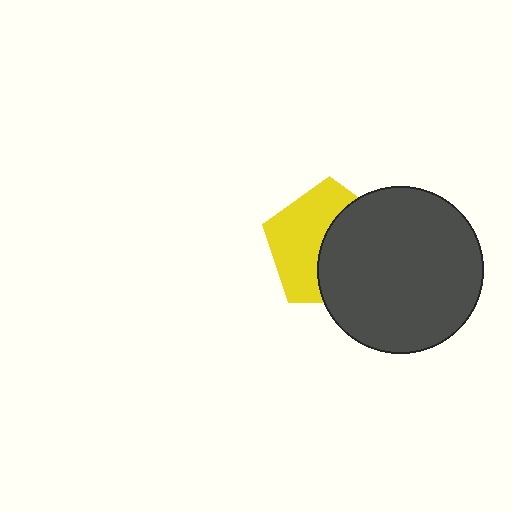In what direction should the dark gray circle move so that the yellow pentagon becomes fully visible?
The dark gray circle should move right. That is the shortest direction to clear the overlap and leave the yellow pentagon fully visible.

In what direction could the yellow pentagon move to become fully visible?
The yellow pentagon could move left. That would shift it out from behind the dark gray circle entirely.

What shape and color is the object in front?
The object in front is a dark gray circle.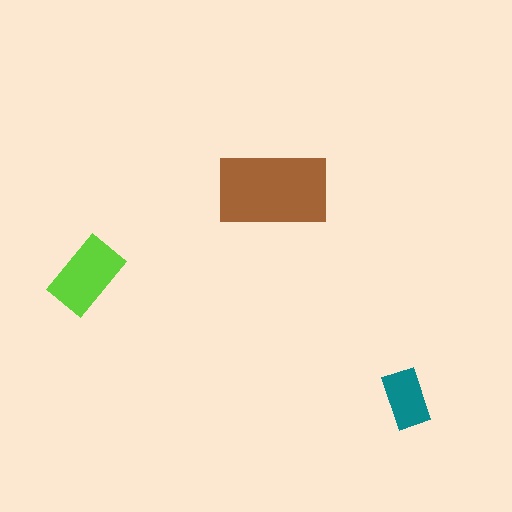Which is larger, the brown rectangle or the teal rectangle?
The brown one.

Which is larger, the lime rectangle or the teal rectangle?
The lime one.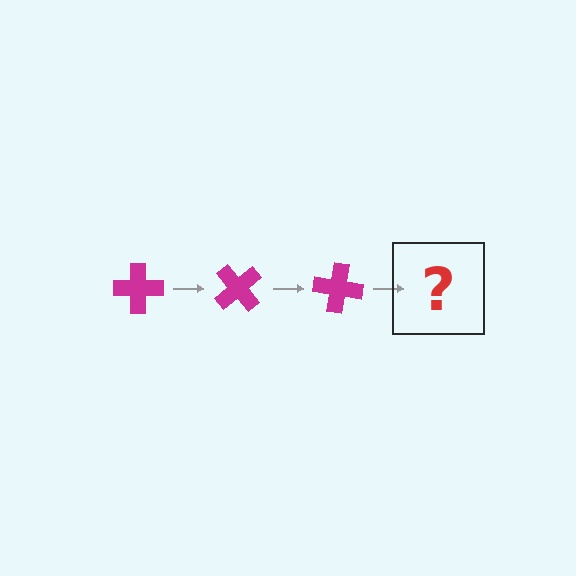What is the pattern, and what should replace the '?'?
The pattern is that the cross rotates 50 degrees each step. The '?' should be a magenta cross rotated 150 degrees.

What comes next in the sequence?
The next element should be a magenta cross rotated 150 degrees.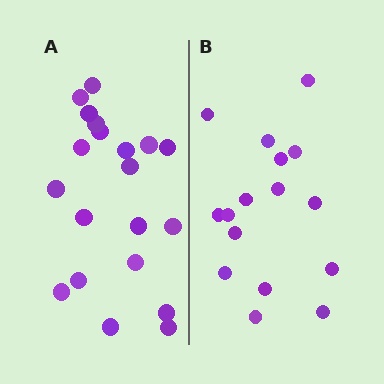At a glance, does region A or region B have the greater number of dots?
Region A (the left region) has more dots.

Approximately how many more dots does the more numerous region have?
Region A has about 4 more dots than region B.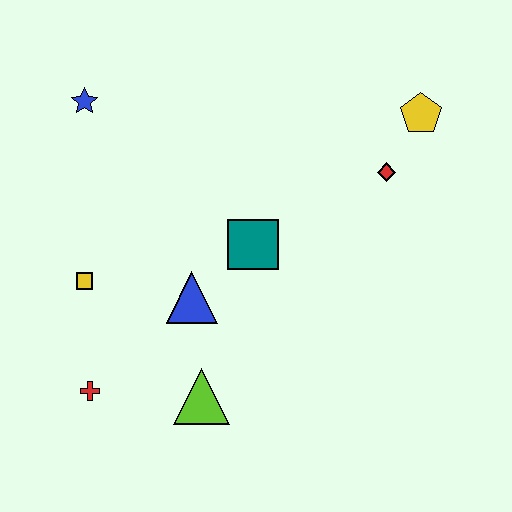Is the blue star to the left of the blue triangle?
Yes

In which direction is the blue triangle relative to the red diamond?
The blue triangle is to the left of the red diamond.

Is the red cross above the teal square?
No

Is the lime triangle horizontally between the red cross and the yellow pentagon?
Yes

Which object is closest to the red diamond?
The yellow pentagon is closest to the red diamond.